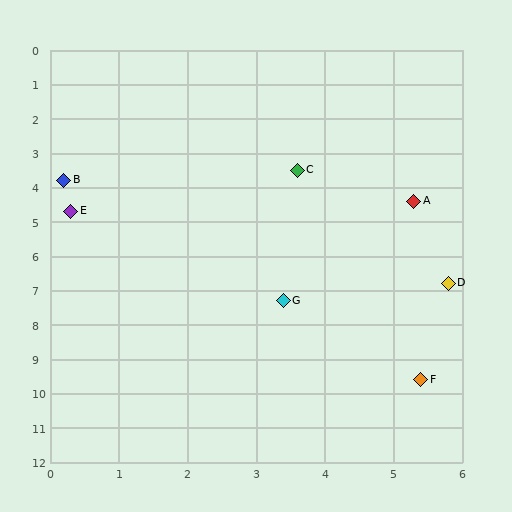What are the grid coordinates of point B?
Point B is at approximately (0.2, 3.8).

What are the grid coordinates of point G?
Point G is at approximately (3.4, 7.3).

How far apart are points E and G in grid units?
Points E and G are about 4.0 grid units apart.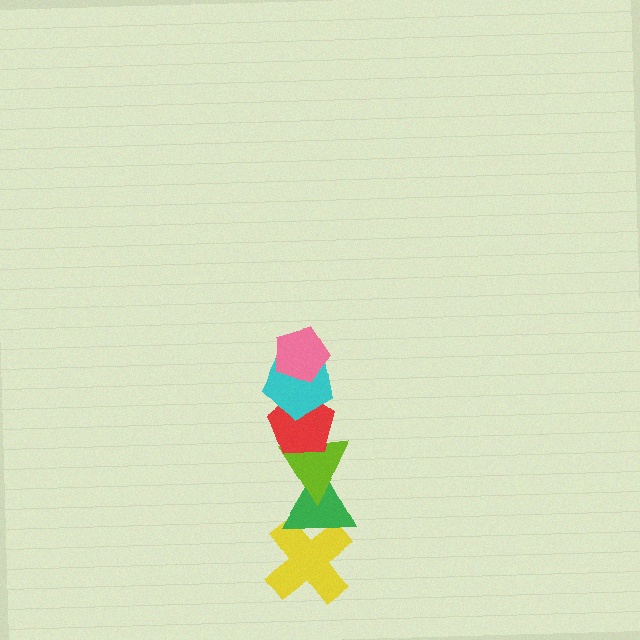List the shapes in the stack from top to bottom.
From top to bottom: the pink pentagon, the cyan pentagon, the red pentagon, the lime triangle, the green triangle, the yellow cross.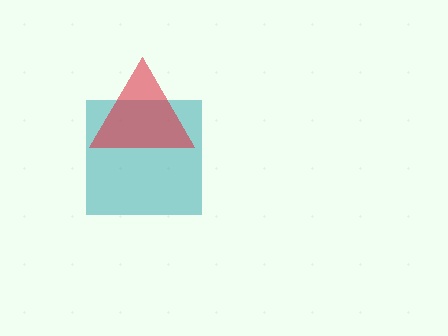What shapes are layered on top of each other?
The layered shapes are: a teal square, a red triangle.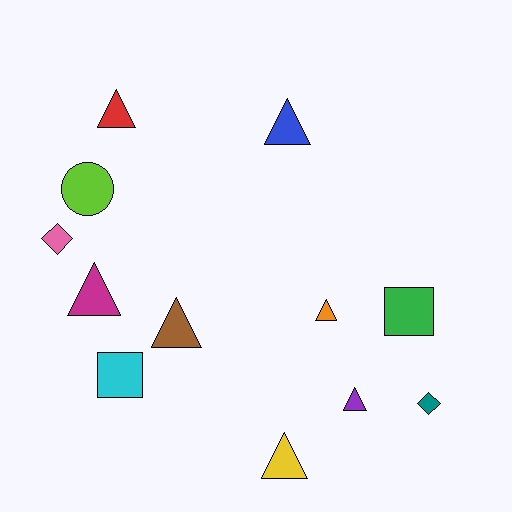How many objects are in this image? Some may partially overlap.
There are 12 objects.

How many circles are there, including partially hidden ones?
There is 1 circle.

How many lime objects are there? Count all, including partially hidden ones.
There is 1 lime object.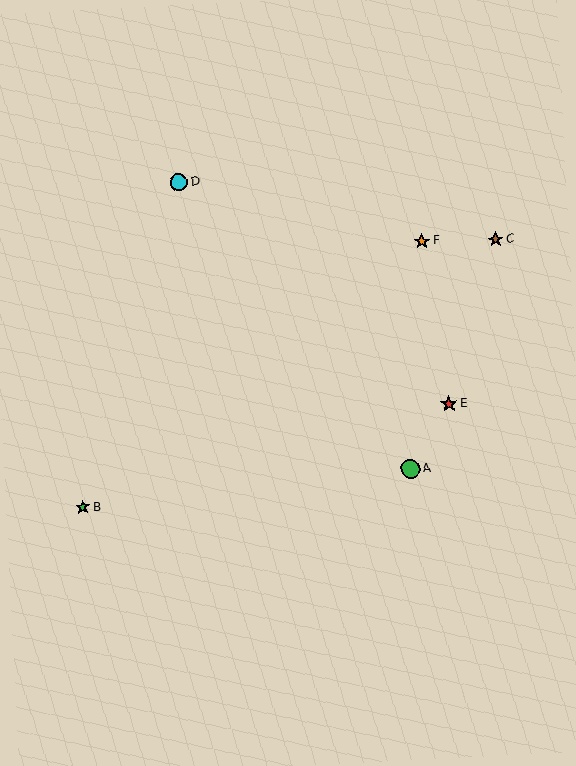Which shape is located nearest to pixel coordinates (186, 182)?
The cyan circle (labeled D) at (179, 183) is nearest to that location.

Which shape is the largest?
The green circle (labeled A) is the largest.